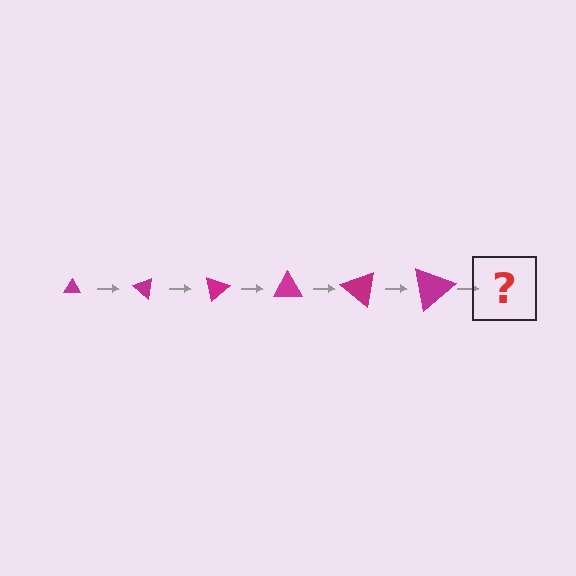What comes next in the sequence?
The next element should be a triangle, larger than the previous one and rotated 240 degrees from the start.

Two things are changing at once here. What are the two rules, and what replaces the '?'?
The two rules are that the triangle grows larger each step and it rotates 40 degrees each step. The '?' should be a triangle, larger than the previous one and rotated 240 degrees from the start.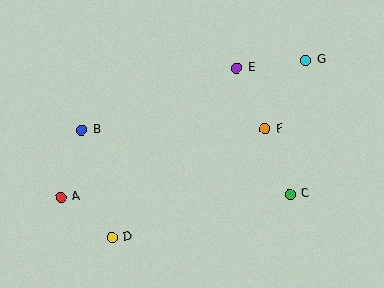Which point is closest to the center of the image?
Point F at (265, 129) is closest to the center.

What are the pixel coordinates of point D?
Point D is at (112, 237).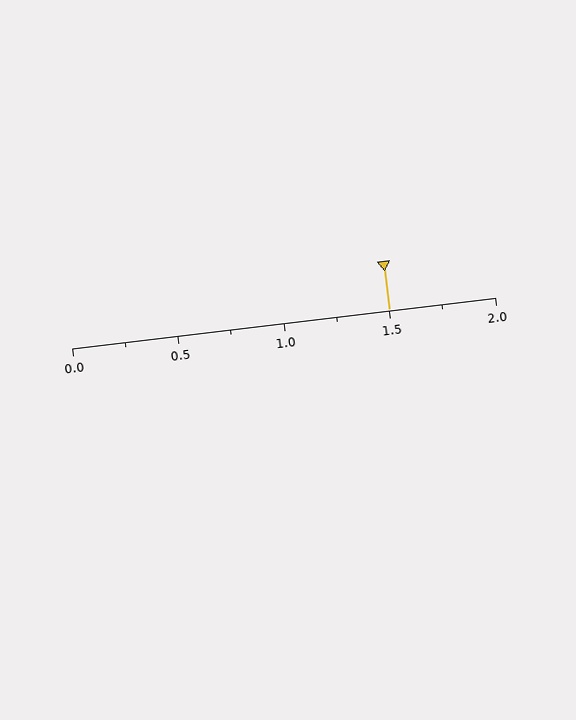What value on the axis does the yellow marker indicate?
The marker indicates approximately 1.5.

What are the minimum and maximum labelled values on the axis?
The axis runs from 0.0 to 2.0.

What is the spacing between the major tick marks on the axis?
The major ticks are spaced 0.5 apart.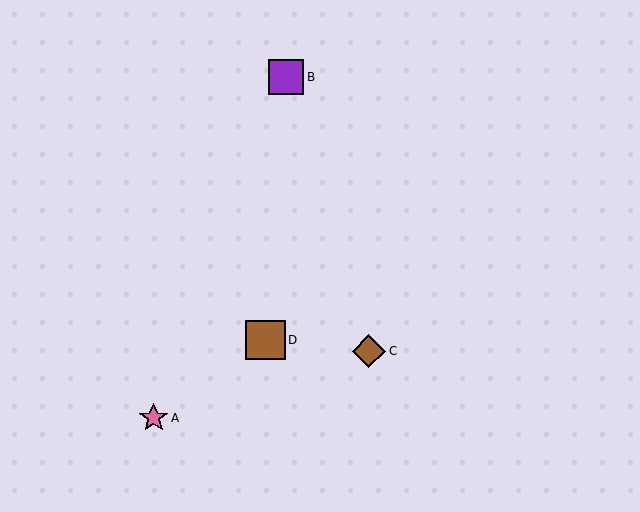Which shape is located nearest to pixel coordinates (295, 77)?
The purple square (labeled B) at (286, 77) is nearest to that location.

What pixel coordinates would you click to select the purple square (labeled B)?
Click at (286, 77) to select the purple square B.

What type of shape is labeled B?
Shape B is a purple square.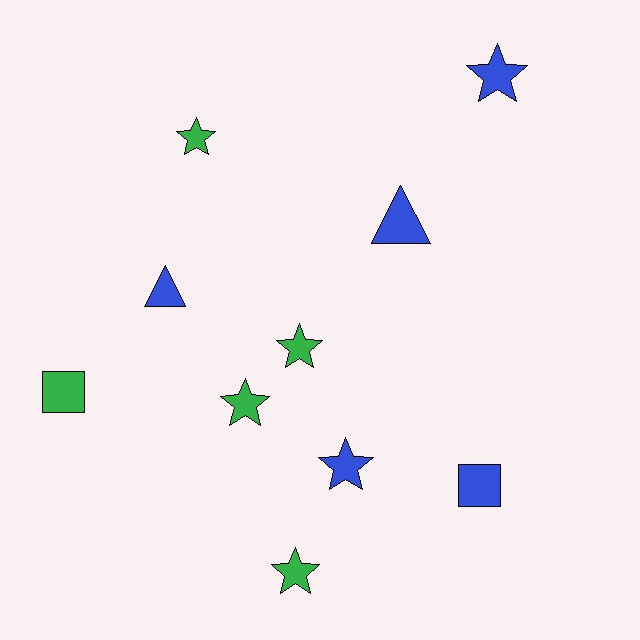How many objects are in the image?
There are 10 objects.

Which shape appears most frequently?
Star, with 6 objects.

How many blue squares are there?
There is 1 blue square.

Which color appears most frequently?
Green, with 5 objects.